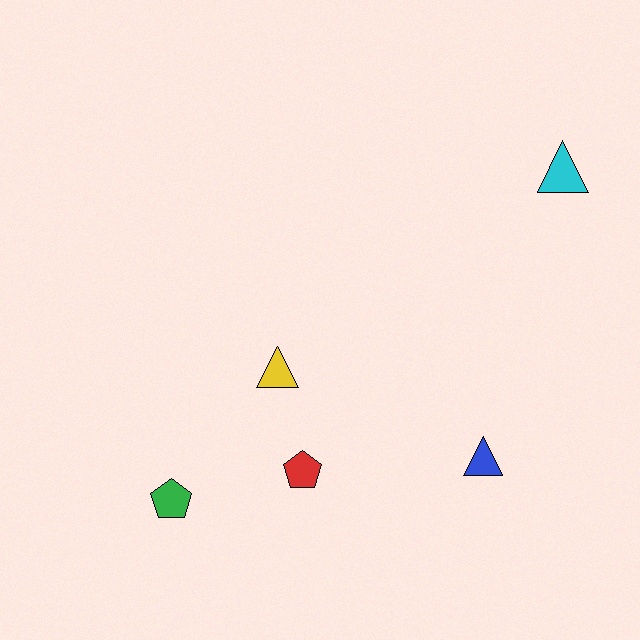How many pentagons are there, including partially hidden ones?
There are 2 pentagons.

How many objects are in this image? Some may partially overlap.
There are 5 objects.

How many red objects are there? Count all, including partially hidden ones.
There is 1 red object.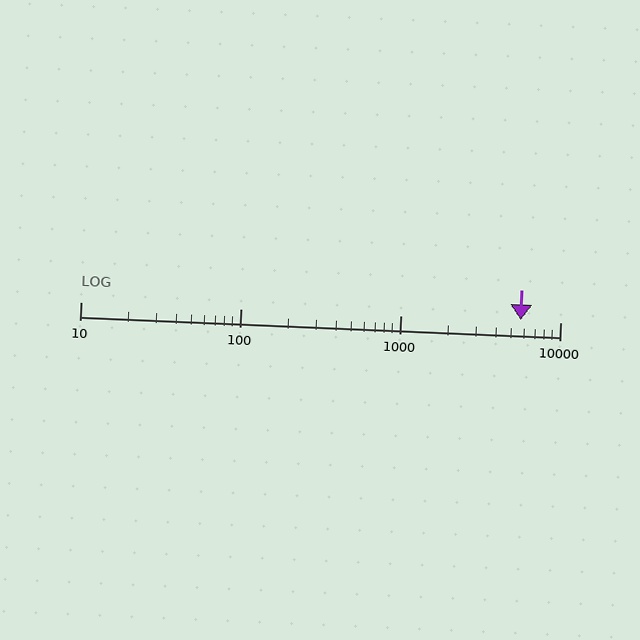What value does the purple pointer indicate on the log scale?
The pointer indicates approximately 5700.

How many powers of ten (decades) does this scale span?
The scale spans 3 decades, from 10 to 10000.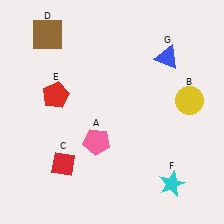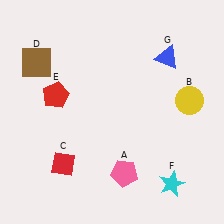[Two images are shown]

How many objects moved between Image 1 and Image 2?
2 objects moved between the two images.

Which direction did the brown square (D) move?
The brown square (D) moved down.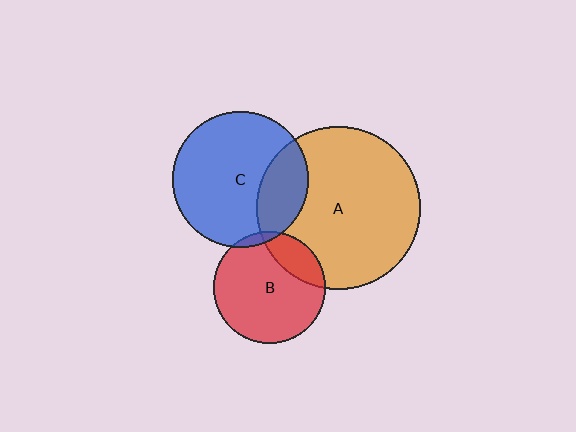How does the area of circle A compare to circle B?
Approximately 2.1 times.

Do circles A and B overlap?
Yes.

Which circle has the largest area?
Circle A (orange).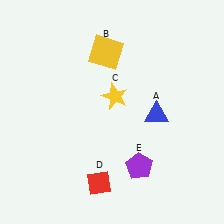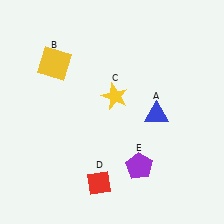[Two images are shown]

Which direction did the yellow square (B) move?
The yellow square (B) moved left.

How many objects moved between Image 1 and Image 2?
1 object moved between the two images.